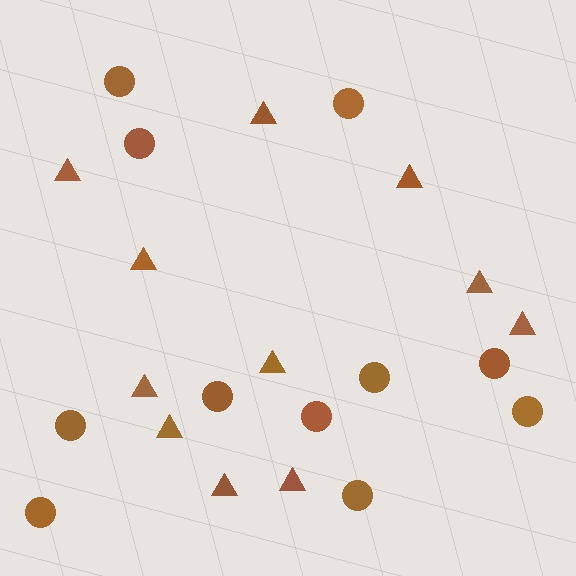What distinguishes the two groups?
There are 2 groups: one group of circles (11) and one group of triangles (11).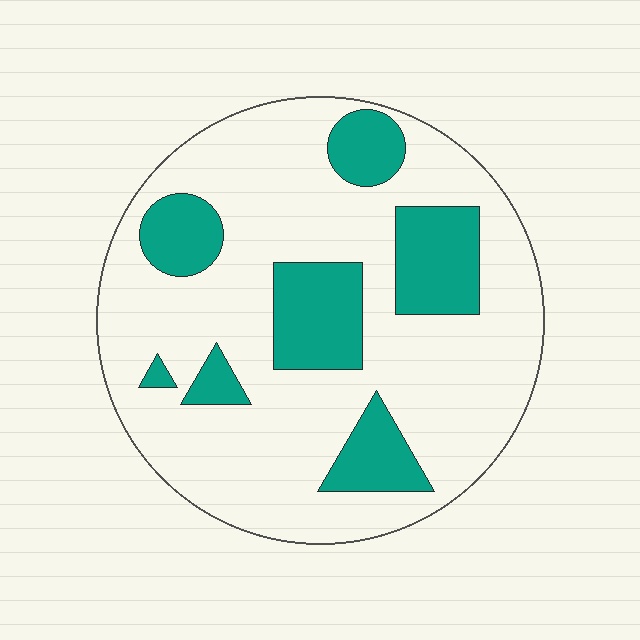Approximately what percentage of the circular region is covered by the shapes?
Approximately 25%.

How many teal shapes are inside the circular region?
7.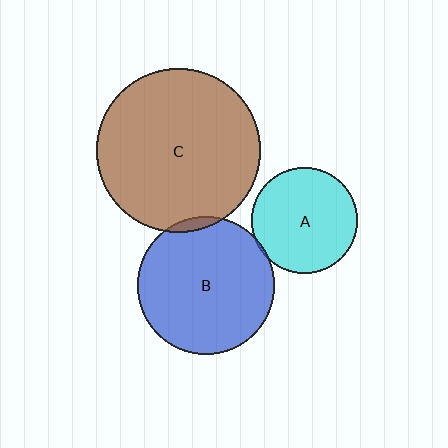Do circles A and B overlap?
Yes.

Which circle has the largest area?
Circle C (brown).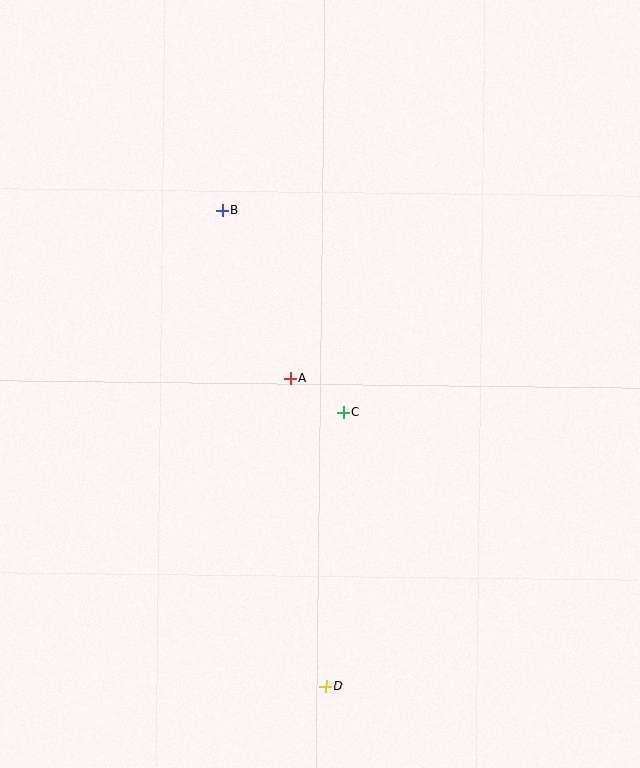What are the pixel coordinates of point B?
Point B is at (222, 210).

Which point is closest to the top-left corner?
Point B is closest to the top-left corner.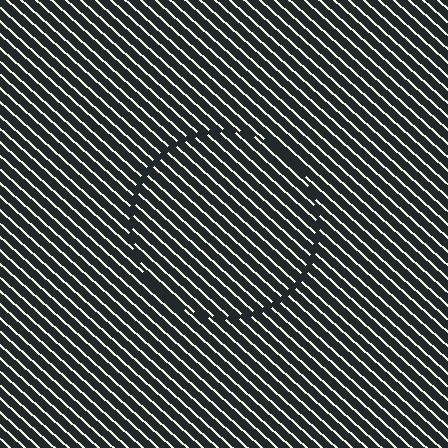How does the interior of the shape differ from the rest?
The interior of the shape contains the same grating, shifted by half a period — the contour is defined by the phase discontinuity where line-ends from the inner and outer gratings abut.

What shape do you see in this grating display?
An illusory circle. The interior of the shape contains the same grating, shifted by half a period — the contour is defined by the phase discontinuity where line-ends from the inner and outer gratings abut.